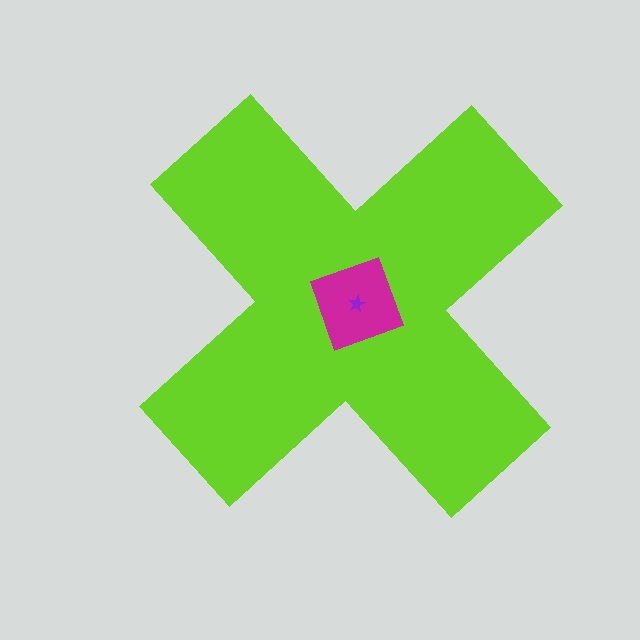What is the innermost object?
The purple star.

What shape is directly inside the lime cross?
The magenta square.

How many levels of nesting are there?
3.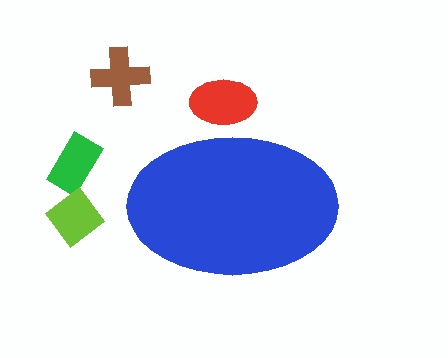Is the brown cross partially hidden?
No, the brown cross is fully visible.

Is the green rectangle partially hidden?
No, the green rectangle is fully visible.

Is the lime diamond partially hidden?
No, the lime diamond is fully visible.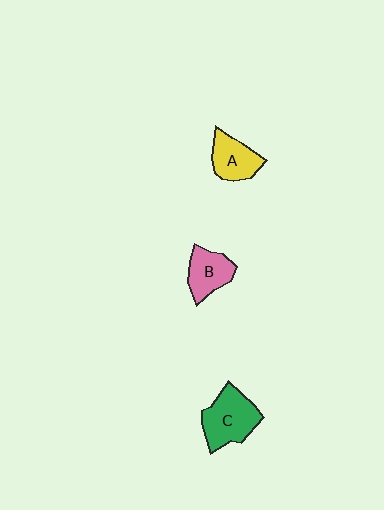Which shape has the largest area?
Shape C (green).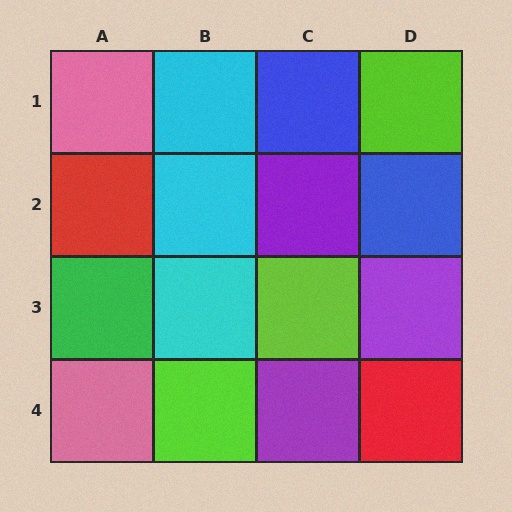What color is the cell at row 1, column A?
Pink.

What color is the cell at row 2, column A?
Red.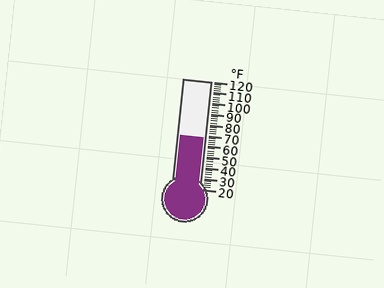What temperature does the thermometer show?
The thermometer shows approximately 68°F.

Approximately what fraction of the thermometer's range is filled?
The thermometer is filled to approximately 50% of its range.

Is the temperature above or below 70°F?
The temperature is below 70°F.